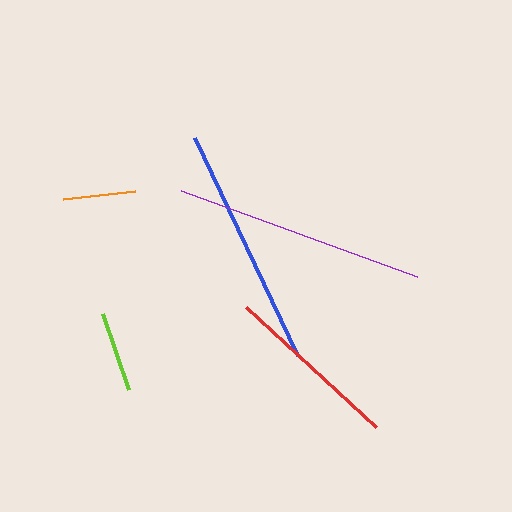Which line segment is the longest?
The purple line is the longest at approximately 252 pixels.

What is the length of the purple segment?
The purple segment is approximately 252 pixels long.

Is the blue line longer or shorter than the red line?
The blue line is longer than the red line.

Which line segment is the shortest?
The orange line is the shortest at approximately 73 pixels.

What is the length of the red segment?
The red segment is approximately 177 pixels long.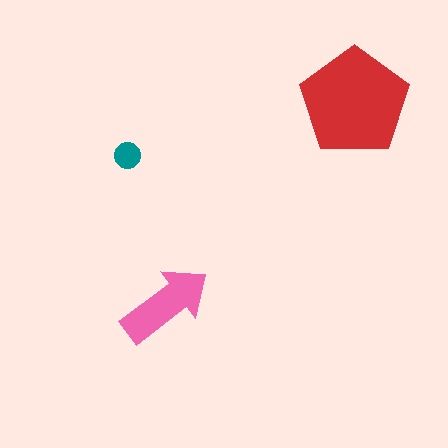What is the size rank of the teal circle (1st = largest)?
3rd.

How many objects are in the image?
There are 3 objects in the image.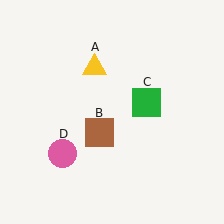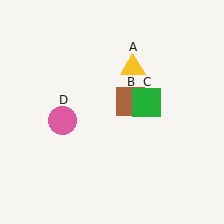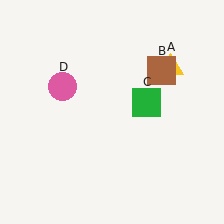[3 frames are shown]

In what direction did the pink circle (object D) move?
The pink circle (object D) moved up.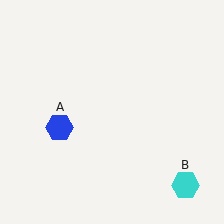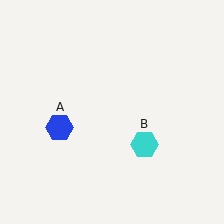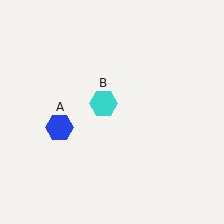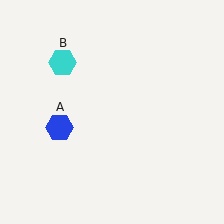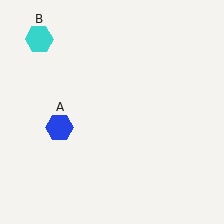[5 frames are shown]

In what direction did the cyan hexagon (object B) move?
The cyan hexagon (object B) moved up and to the left.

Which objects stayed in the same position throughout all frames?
Blue hexagon (object A) remained stationary.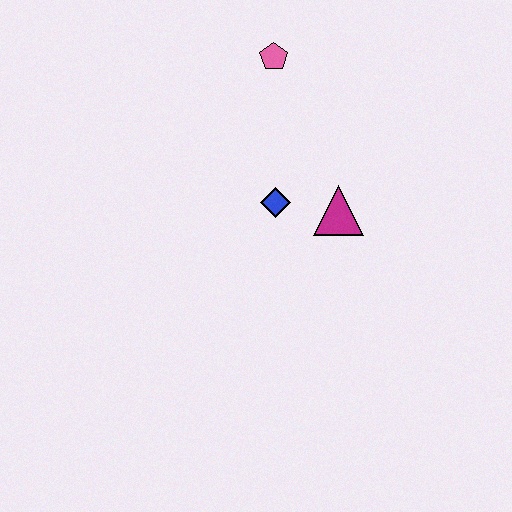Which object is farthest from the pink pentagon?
The magenta triangle is farthest from the pink pentagon.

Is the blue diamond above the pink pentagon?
No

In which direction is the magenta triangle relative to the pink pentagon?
The magenta triangle is below the pink pentagon.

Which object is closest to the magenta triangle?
The blue diamond is closest to the magenta triangle.